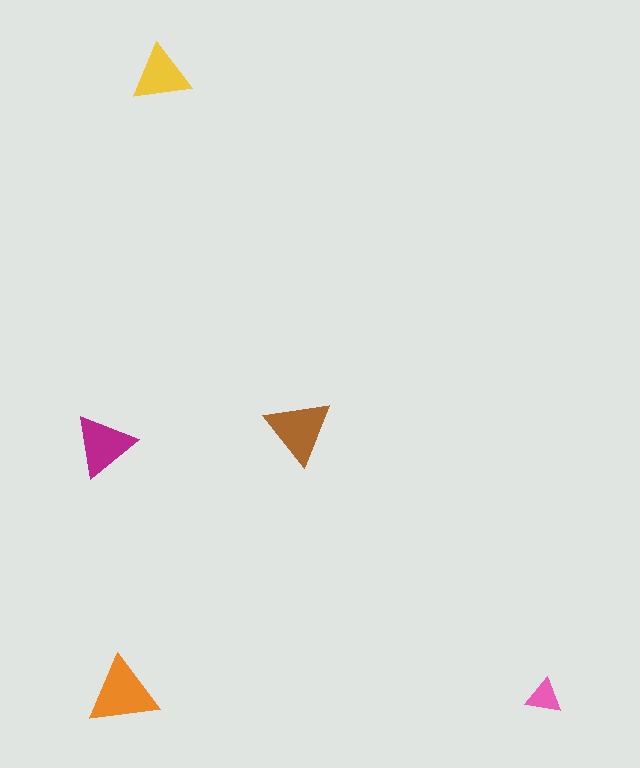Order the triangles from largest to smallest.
the orange one, the brown one, the magenta one, the yellow one, the pink one.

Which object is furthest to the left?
The magenta triangle is leftmost.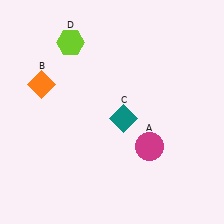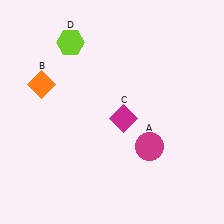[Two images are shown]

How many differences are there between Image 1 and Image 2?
There is 1 difference between the two images.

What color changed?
The diamond (C) changed from teal in Image 1 to magenta in Image 2.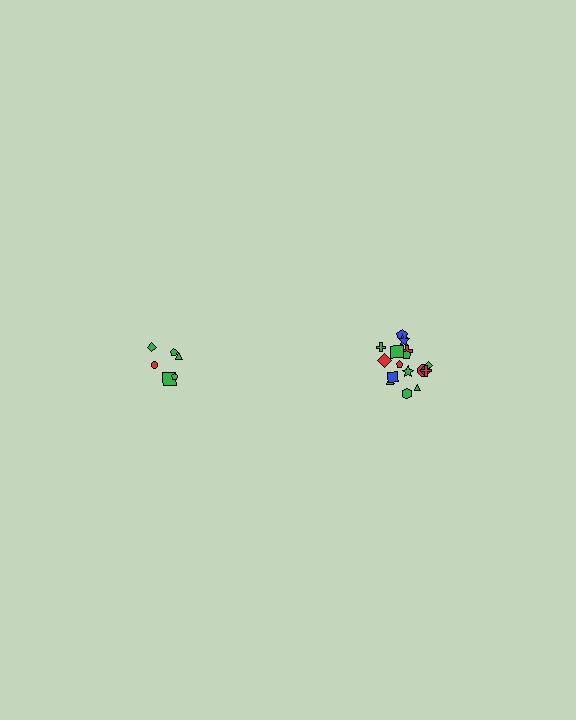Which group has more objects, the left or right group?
The right group.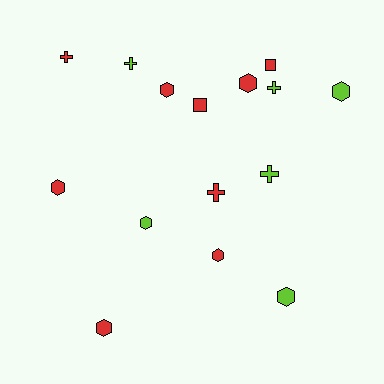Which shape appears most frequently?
Hexagon, with 8 objects.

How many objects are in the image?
There are 15 objects.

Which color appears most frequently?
Red, with 9 objects.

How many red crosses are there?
There are 2 red crosses.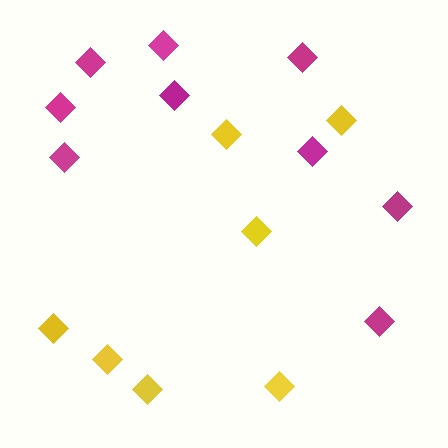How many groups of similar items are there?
There are 2 groups: one group of yellow diamonds (7) and one group of magenta diamonds (9).